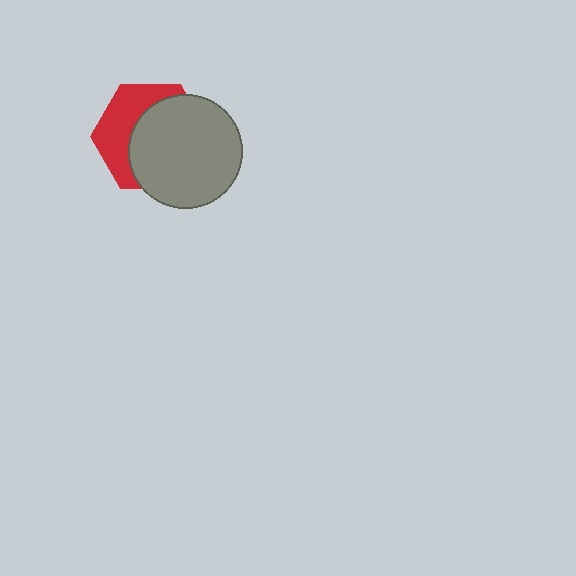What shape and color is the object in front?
The object in front is a gray circle.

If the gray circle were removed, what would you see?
You would see the complete red hexagon.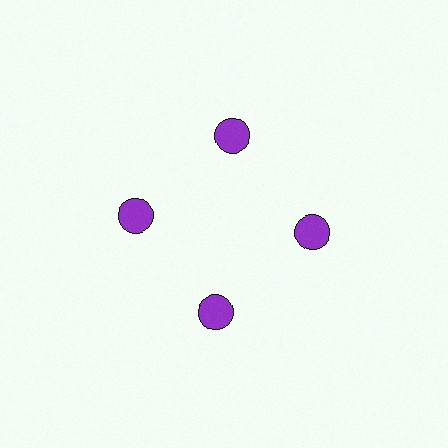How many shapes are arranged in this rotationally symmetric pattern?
There are 4 shapes, arranged in 4 groups of 1.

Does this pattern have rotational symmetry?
Yes, this pattern has 4-fold rotational symmetry. It looks the same after rotating 90 degrees around the center.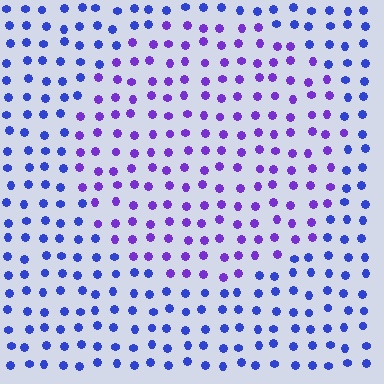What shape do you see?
I see a circle.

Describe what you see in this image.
The image is filled with small blue elements in a uniform arrangement. A circle-shaped region is visible where the elements are tinted to a slightly different hue, forming a subtle color boundary.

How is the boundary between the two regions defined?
The boundary is defined purely by a slight shift in hue (about 35 degrees). Spacing, size, and orientation are identical on both sides.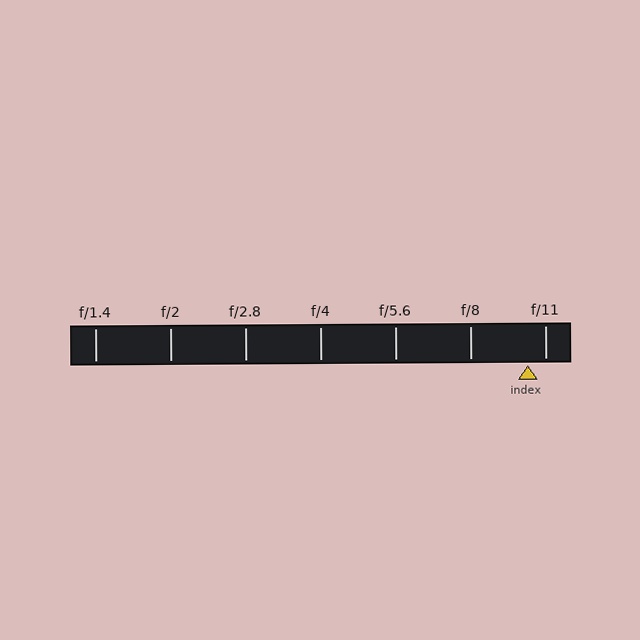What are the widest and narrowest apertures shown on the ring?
The widest aperture shown is f/1.4 and the narrowest is f/11.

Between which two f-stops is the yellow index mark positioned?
The index mark is between f/8 and f/11.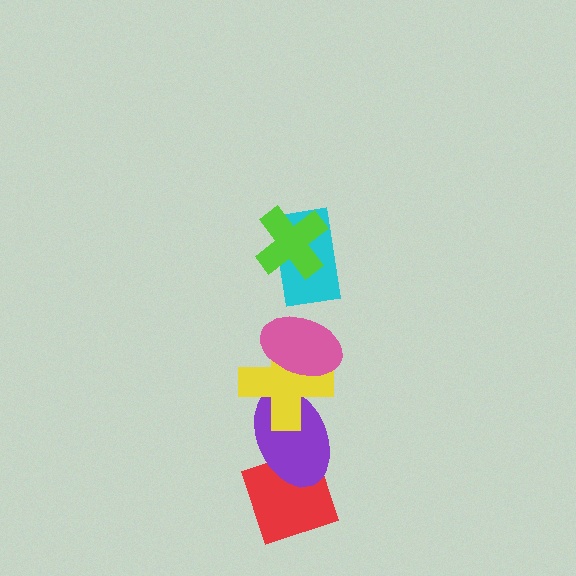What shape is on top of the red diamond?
The purple ellipse is on top of the red diamond.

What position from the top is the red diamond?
The red diamond is 6th from the top.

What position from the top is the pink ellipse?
The pink ellipse is 3rd from the top.